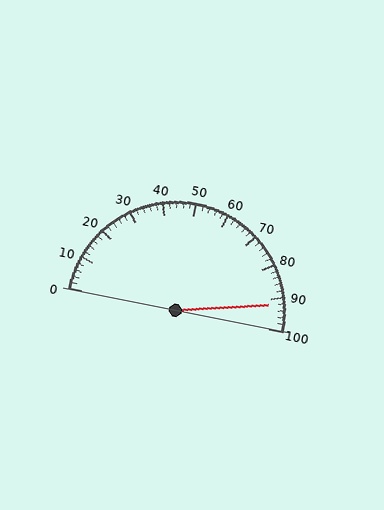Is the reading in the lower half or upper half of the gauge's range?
The reading is in the upper half of the range (0 to 100).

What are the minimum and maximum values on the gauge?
The gauge ranges from 0 to 100.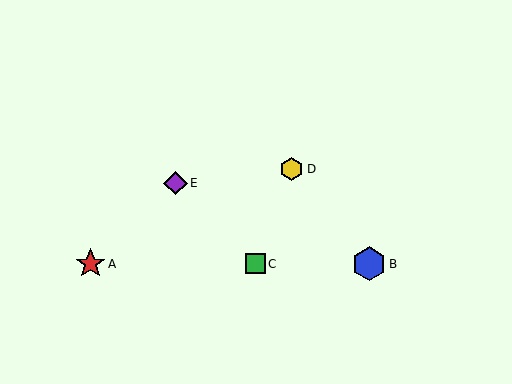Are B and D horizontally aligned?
No, B is at y≈264 and D is at y≈169.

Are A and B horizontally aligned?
Yes, both are at y≈264.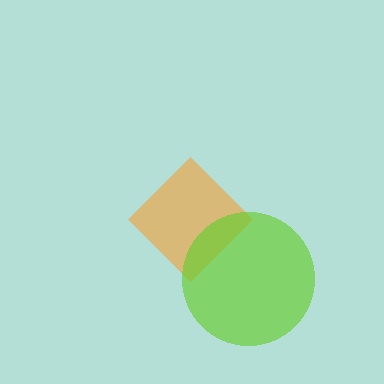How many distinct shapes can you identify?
There are 2 distinct shapes: an orange diamond, a lime circle.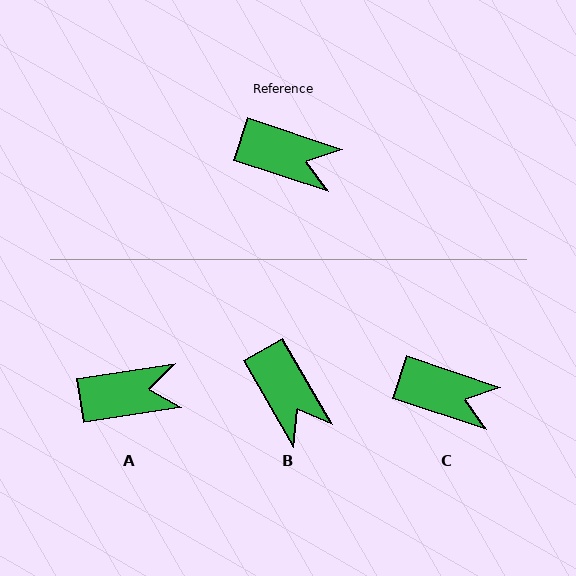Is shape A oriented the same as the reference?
No, it is off by about 27 degrees.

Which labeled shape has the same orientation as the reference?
C.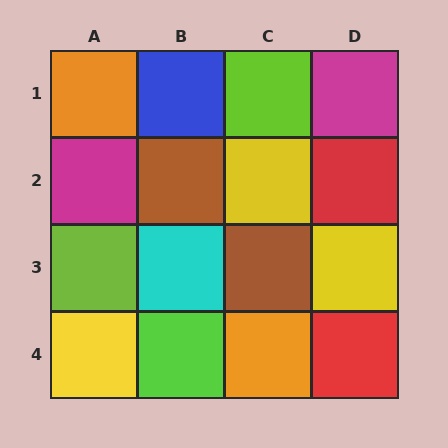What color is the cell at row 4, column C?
Orange.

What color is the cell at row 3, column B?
Cyan.